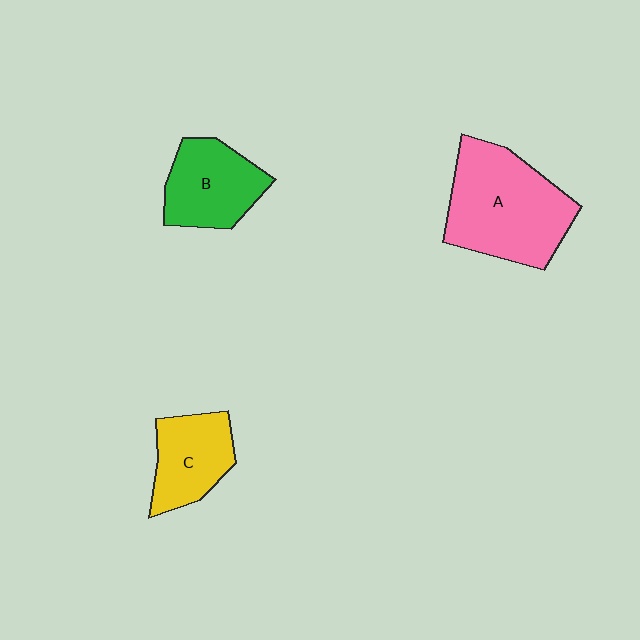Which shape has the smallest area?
Shape C (yellow).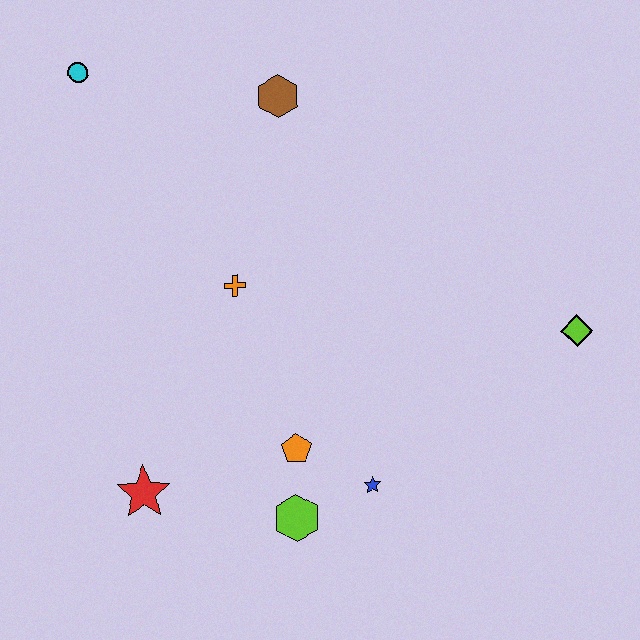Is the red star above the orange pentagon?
No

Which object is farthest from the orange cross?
The lime diamond is farthest from the orange cross.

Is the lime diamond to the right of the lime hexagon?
Yes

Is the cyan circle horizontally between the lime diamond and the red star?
No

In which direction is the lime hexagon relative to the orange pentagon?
The lime hexagon is below the orange pentagon.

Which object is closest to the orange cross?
The orange pentagon is closest to the orange cross.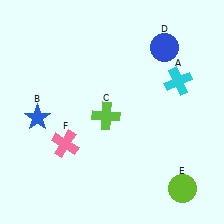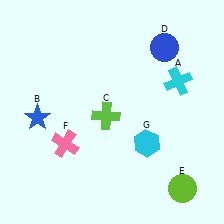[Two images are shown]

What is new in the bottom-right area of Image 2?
A cyan hexagon (G) was added in the bottom-right area of Image 2.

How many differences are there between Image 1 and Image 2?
There is 1 difference between the two images.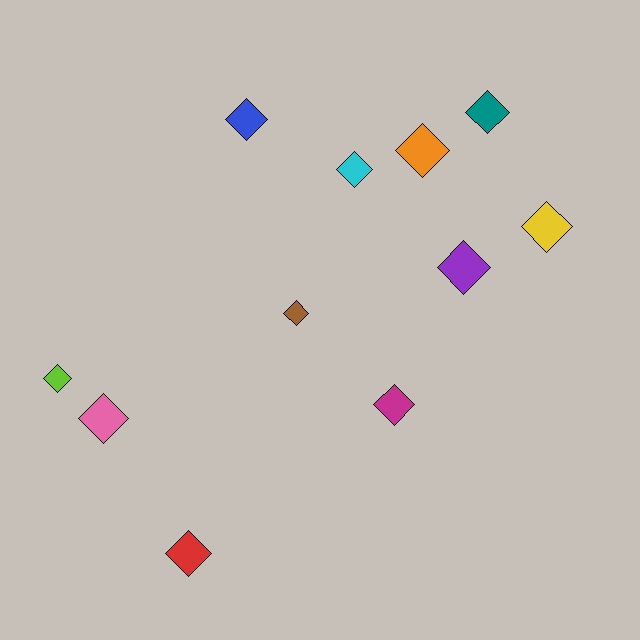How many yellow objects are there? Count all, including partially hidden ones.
There is 1 yellow object.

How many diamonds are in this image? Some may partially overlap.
There are 11 diamonds.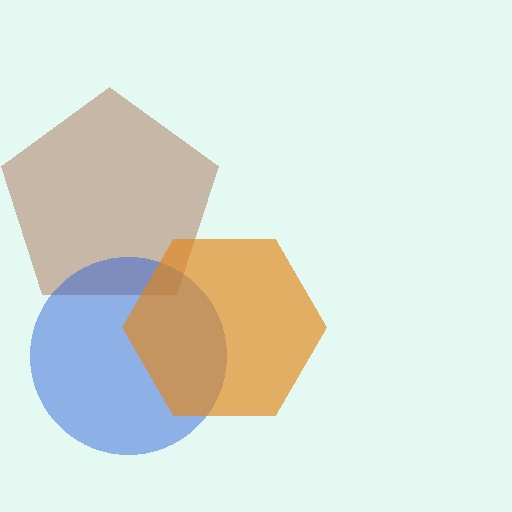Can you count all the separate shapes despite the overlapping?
Yes, there are 3 separate shapes.